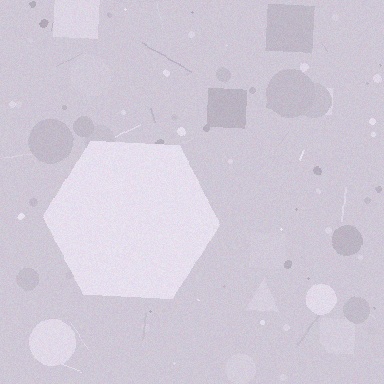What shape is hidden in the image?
A hexagon is hidden in the image.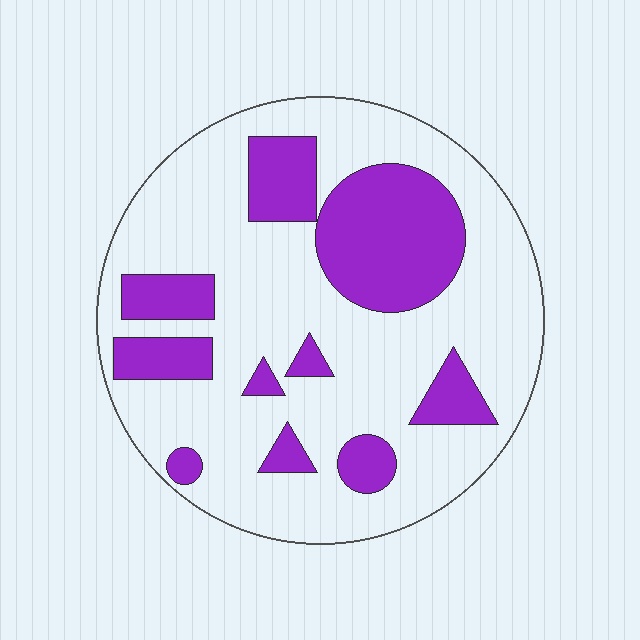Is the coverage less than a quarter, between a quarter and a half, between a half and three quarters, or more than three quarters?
Between a quarter and a half.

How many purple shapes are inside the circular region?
10.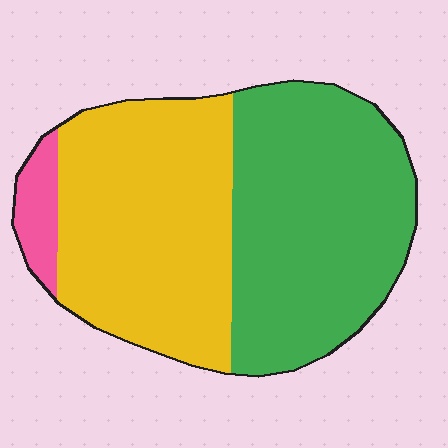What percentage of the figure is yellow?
Yellow takes up between a third and a half of the figure.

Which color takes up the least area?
Pink, at roughly 5%.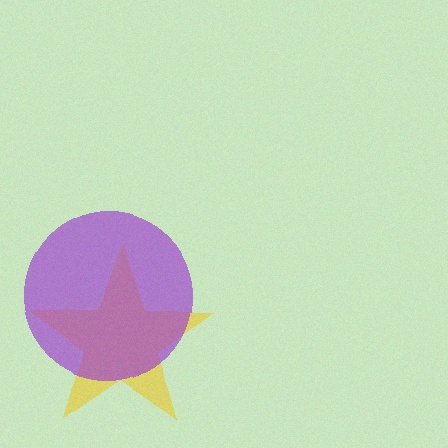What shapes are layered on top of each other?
The layered shapes are: a yellow star, a purple circle.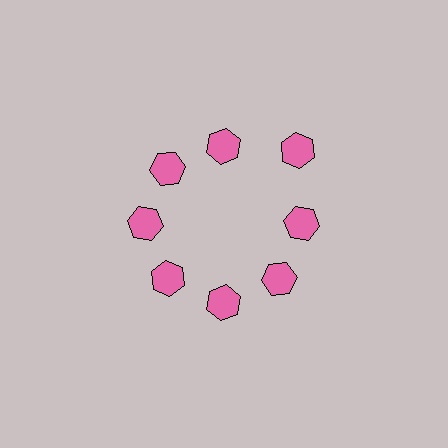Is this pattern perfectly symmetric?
No. The 8 pink hexagons are arranged in a ring, but one element near the 2 o'clock position is pushed outward from the center, breaking the 8-fold rotational symmetry.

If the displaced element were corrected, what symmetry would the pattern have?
It would have 8-fold rotational symmetry — the pattern would map onto itself every 45 degrees.